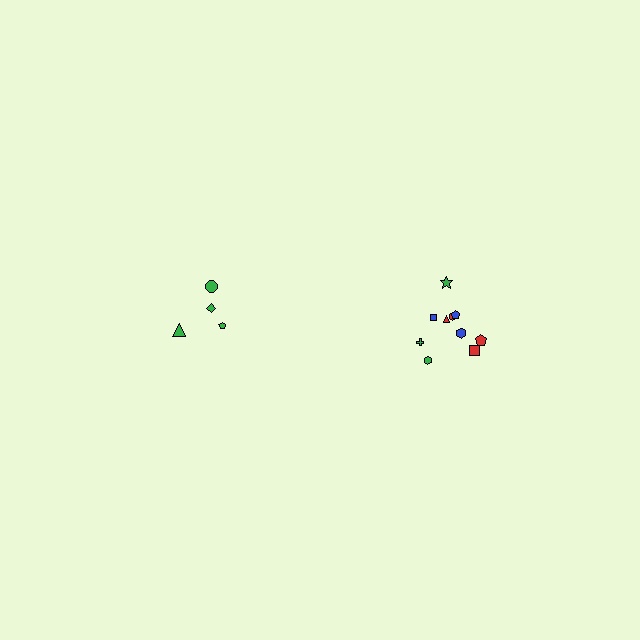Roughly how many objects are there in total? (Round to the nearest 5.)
Roughly 15 objects in total.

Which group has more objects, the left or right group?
The right group.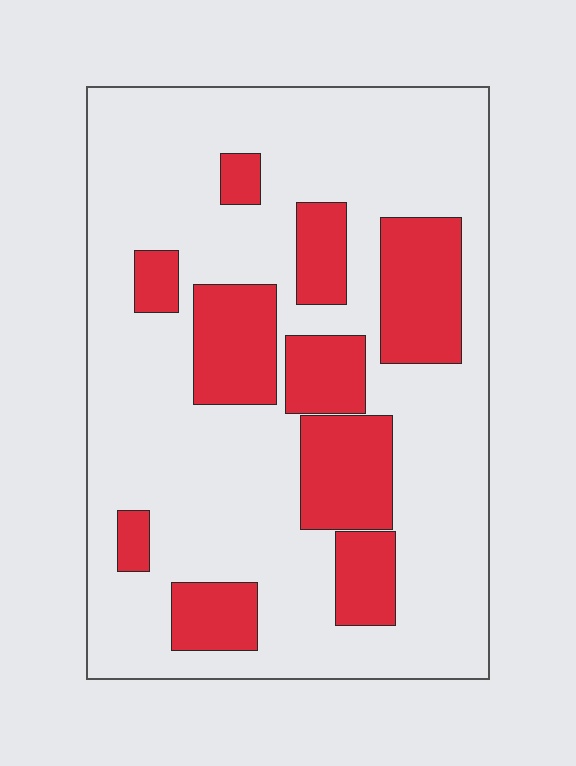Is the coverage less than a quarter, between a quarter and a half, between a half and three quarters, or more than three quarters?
Between a quarter and a half.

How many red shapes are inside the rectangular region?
10.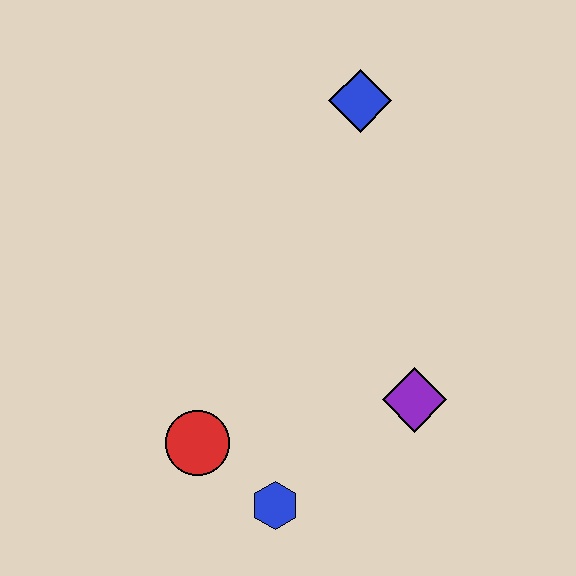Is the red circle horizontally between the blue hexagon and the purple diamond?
No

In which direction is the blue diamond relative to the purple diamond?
The blue diamond is above the purple diamond.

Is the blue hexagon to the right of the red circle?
Yes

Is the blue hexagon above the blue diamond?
No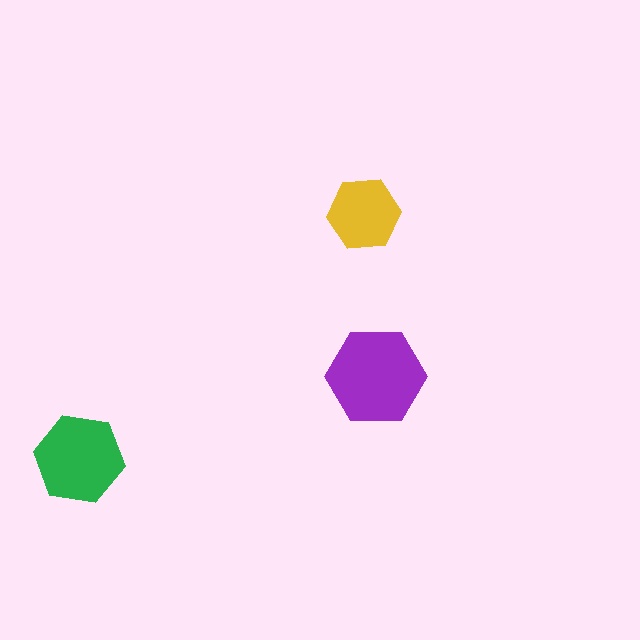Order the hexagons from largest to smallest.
the purple one, the green one, the yellow one.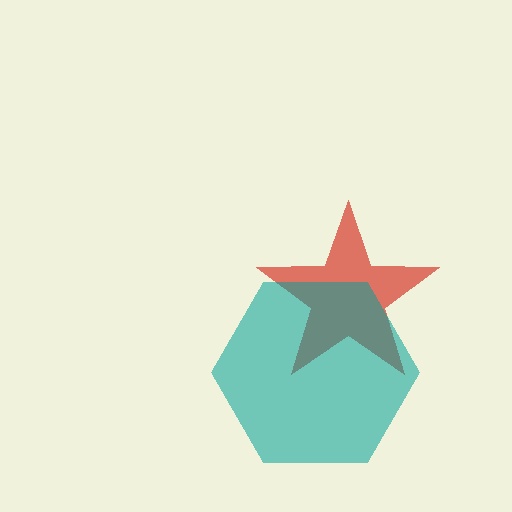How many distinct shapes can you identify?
There are 2 distinct shapes: a red star, a teal hexagon.